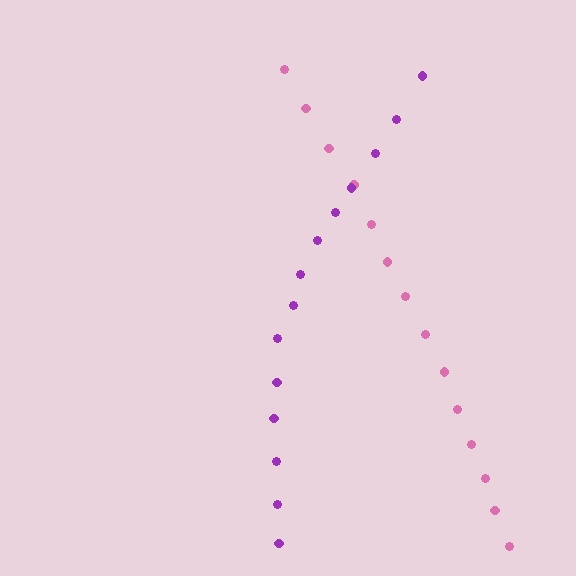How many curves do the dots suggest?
There are 2 distinct paths.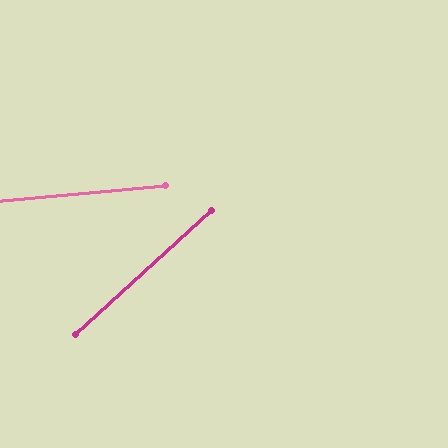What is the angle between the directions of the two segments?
Approximately 37 degrees.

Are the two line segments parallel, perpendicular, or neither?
Neither parallel nor perpendicular — they differ by about 37°.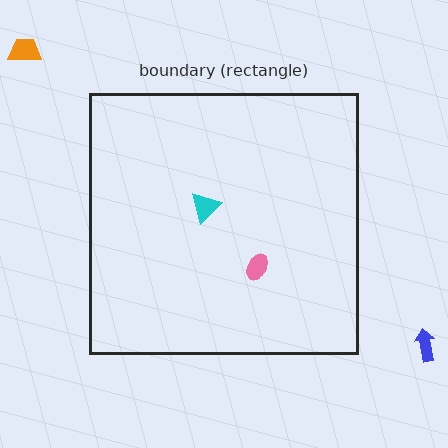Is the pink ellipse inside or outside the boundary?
Inside.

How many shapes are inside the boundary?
2 inside, 2 outside.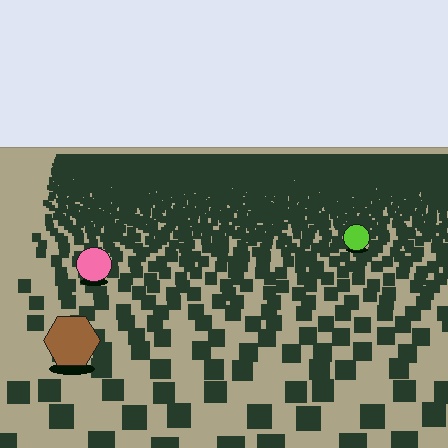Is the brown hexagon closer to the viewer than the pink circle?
Yes. The brown hexagon is closer — you can tell from the texture gradient: the ground texture is coarser near it.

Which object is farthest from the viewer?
The lime circle is farthest from the viewer. It appears smaller and the ground texture around it is denser.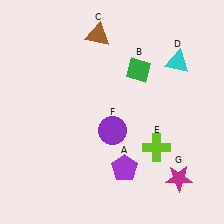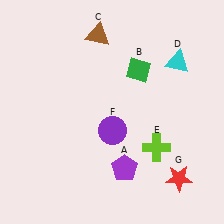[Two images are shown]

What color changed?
The star (G) changed from magenta in Image 1 to red in Image 2.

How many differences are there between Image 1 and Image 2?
There is 1 difference between the two images.